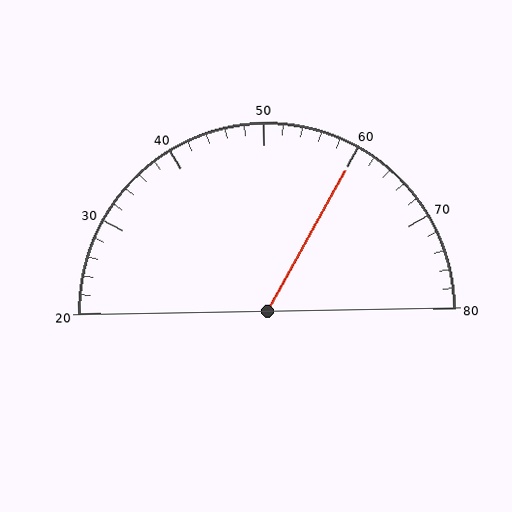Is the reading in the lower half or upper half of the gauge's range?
The reading is in the upper half of the range (20 to 80).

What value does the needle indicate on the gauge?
The needle indicates approximately 60.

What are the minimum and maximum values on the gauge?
The gauge ranges from 20 to 80.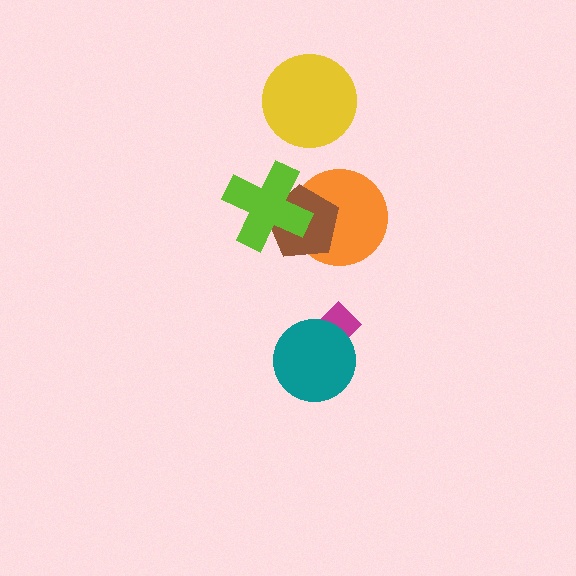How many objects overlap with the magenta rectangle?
1 object overlaps with the magenta rectangle.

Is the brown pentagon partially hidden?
Yes, it is partially covered by another shape.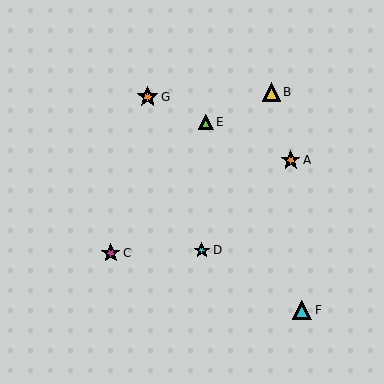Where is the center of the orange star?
The center of the orange star is at (148, 97).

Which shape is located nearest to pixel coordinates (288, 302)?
The cyan triangle (labeled F) at (302, 310) is nearest to that location.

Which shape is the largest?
The orange star (labeled G) is the largest.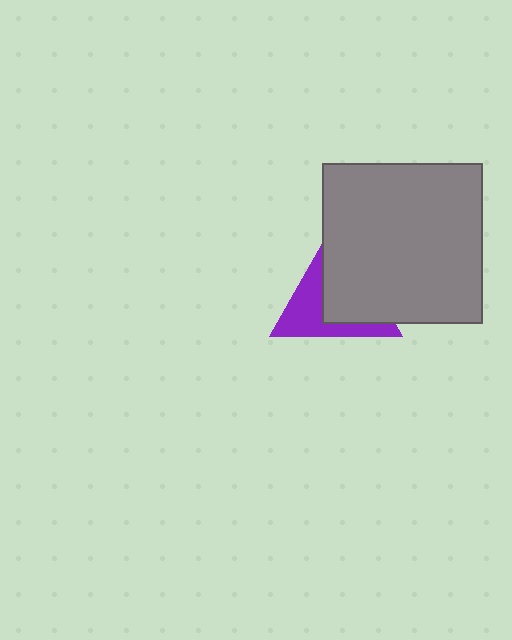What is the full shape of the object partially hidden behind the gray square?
The partially hidden object is a purple triangle.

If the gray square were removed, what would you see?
You would see the complete purple triangle.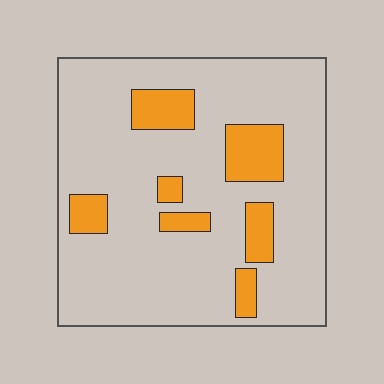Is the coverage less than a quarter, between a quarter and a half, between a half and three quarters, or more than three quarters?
Less than a quarter.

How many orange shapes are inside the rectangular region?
7.